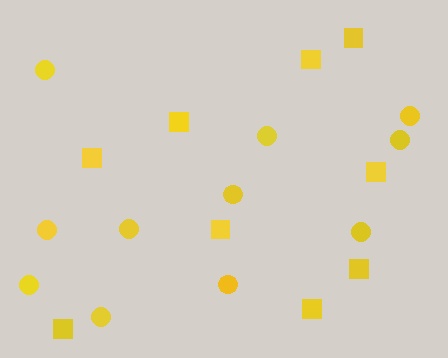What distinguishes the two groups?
There are 2 groups: one group of circles (11) and one group of squares (9).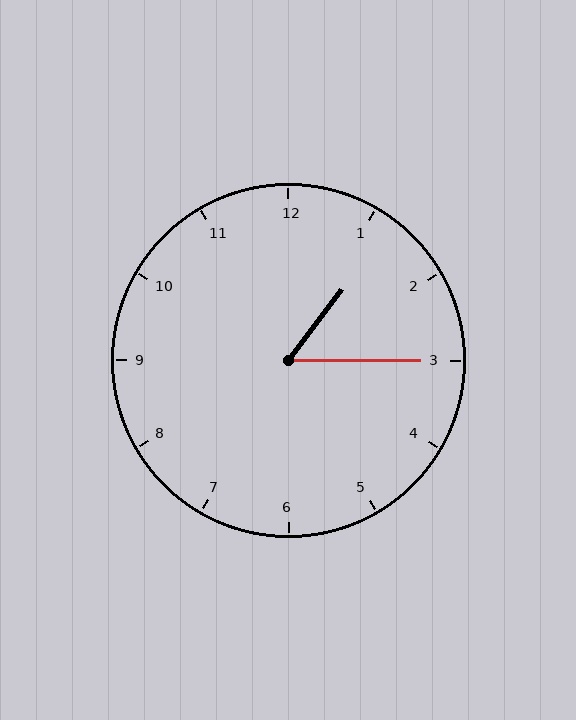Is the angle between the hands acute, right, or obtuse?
It is acute.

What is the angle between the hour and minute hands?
Approximately 52 degrees.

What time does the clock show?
1:15.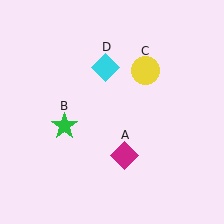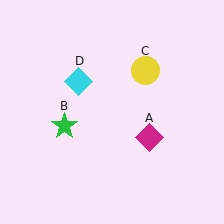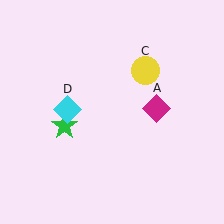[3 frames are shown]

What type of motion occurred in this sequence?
The magenta diamond (object A), cyan diamond (object D) rotated counterclockwise around the center of the scene.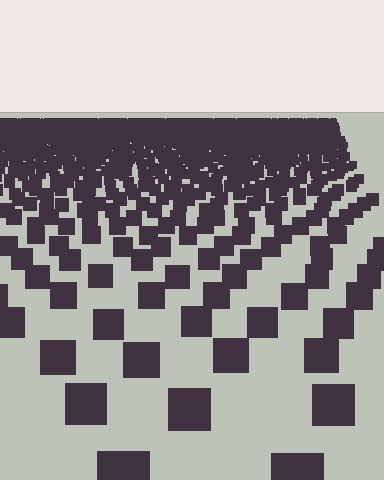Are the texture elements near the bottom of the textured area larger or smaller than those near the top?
Larger. Near the bottom, elements are closer to the viewer and appear at a bigger on-screen size.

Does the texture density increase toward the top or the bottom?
Density increases toward the top.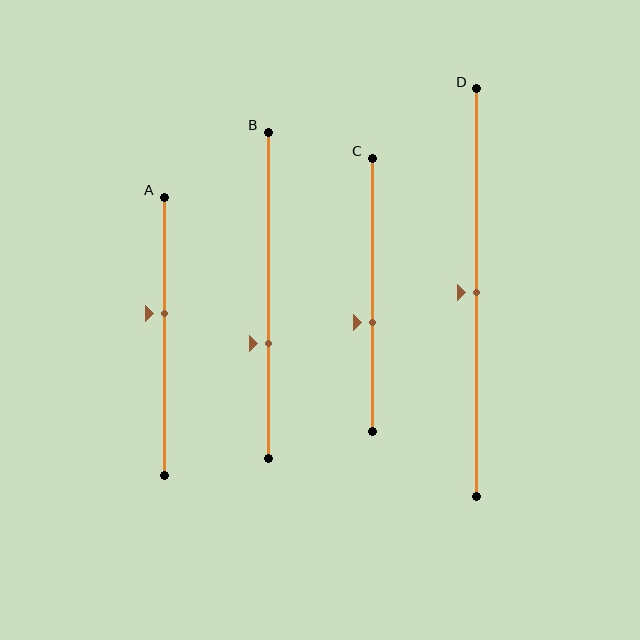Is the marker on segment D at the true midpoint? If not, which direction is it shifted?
Yes, the marker on segment D is at the true midpoint.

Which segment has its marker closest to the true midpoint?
Segment D has its marker closest to the true midpoint.